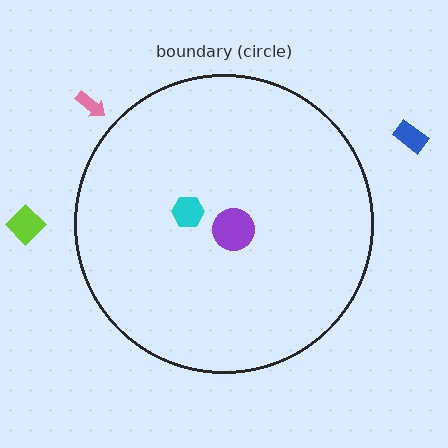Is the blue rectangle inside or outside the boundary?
Outside.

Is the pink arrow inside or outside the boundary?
Outside.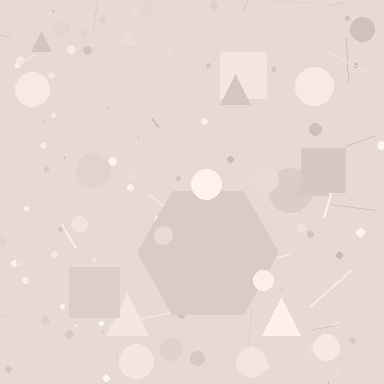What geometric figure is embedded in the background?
A hexagon is embedded in the background.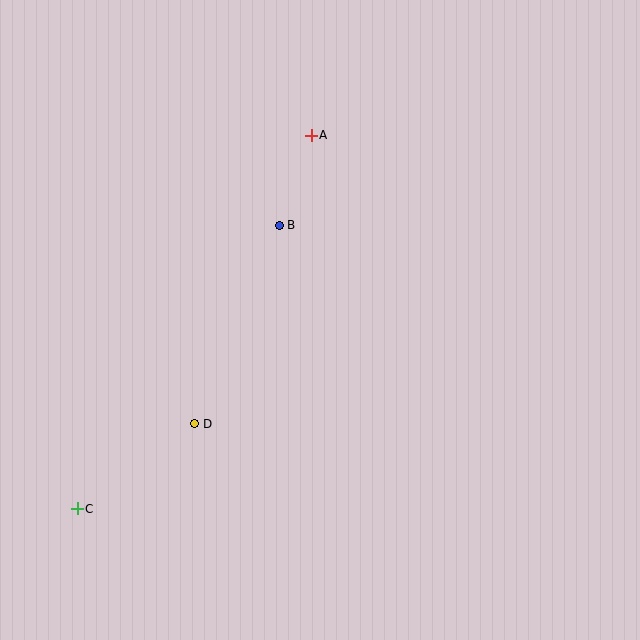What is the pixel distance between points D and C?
The distance between D and C is 145 pixels.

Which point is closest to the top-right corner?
Point A is closest to the top-right corner.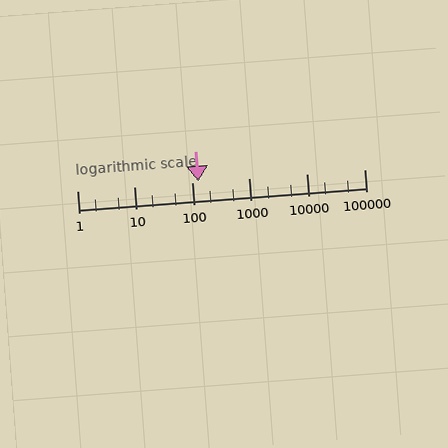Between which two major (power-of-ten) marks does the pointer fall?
The pointer is between 100 and 1000.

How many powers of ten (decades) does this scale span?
The scale spans 5 decades, from 1 to 100000.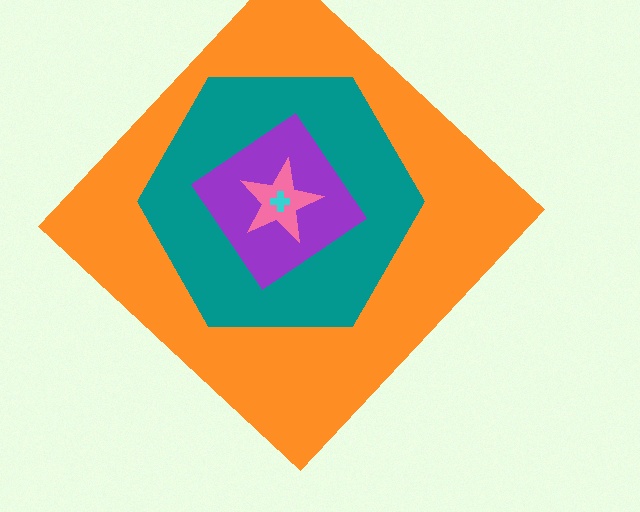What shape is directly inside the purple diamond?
The pink star.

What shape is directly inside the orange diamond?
The teal hexagon.